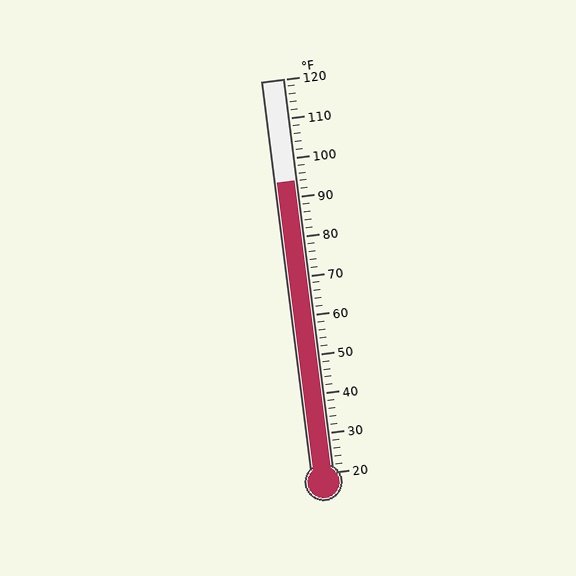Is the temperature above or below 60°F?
The temperature is above 60°F.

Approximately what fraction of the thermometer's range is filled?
The thermometer is filled to approximately 75% of its range.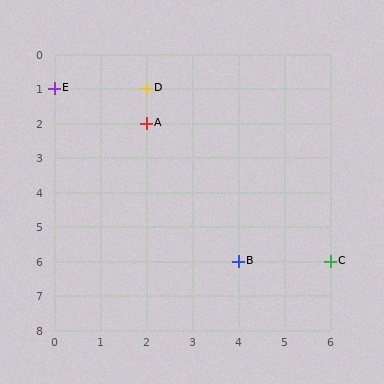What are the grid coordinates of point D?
Point D is at grid coordinates (2, 1).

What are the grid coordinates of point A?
Point A is at grid coordinates (2, 2).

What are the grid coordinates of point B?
Point B is at grid coordinates (4, 6).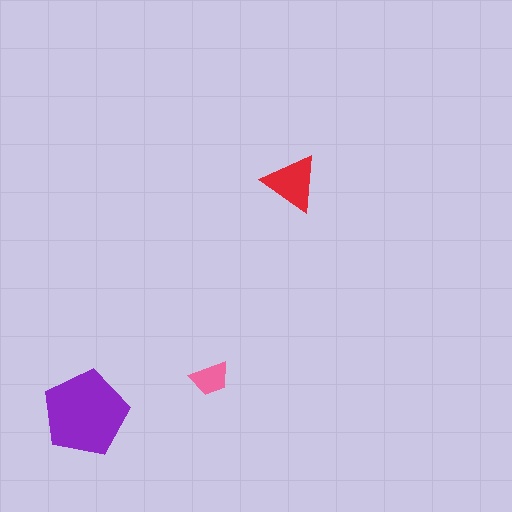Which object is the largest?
The purple pentagon.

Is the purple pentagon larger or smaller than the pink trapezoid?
Larger.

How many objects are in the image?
There are 3 objects in the image.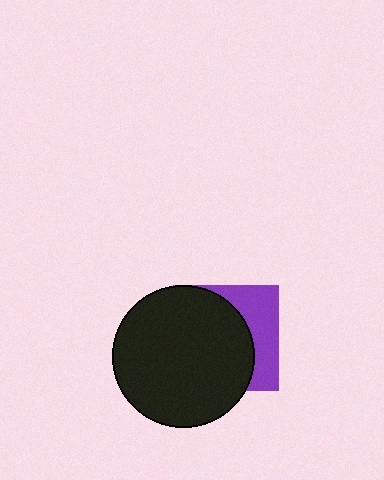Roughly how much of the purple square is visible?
A small part of it is visible (roughly 34%).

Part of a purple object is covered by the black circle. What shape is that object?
It is a square.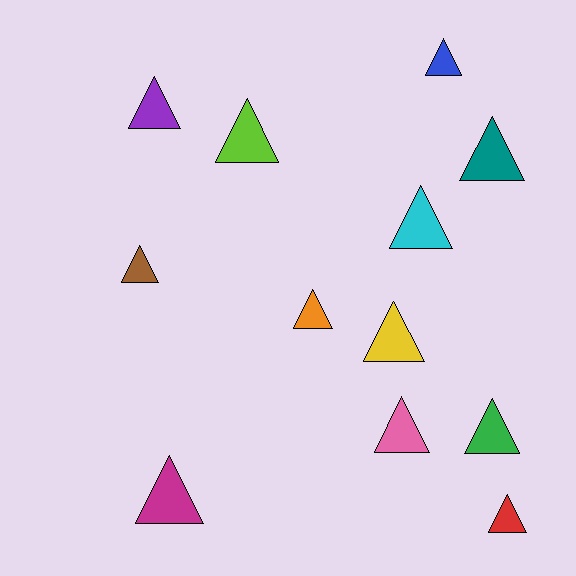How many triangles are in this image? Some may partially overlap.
There are 12 triangles.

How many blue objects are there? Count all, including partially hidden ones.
There is 1 blue object.